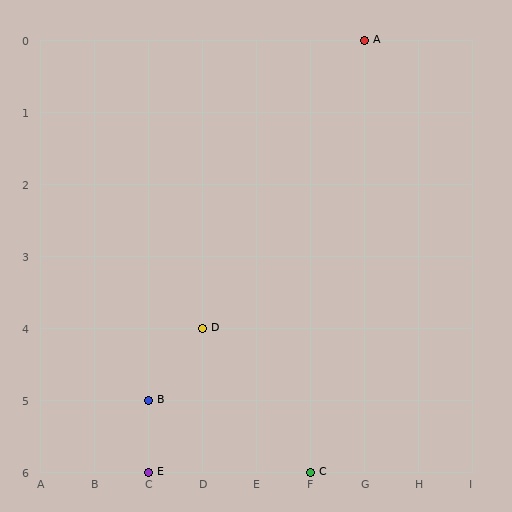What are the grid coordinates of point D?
Point D is at grid coordinates (D, 4).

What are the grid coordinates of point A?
Point A is at grid coordinates (G, 0).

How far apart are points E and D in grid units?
Points E and D are 1 column and 2 rows apart (about 2.2 grid units diagonally).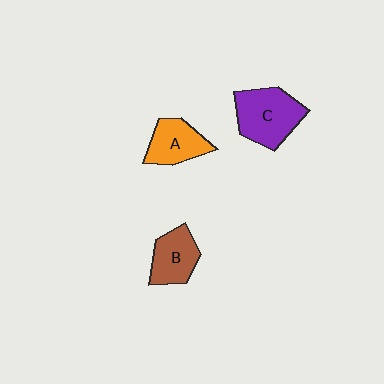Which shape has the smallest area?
Shape B (brown).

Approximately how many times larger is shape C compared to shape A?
Approximately 1.4 times.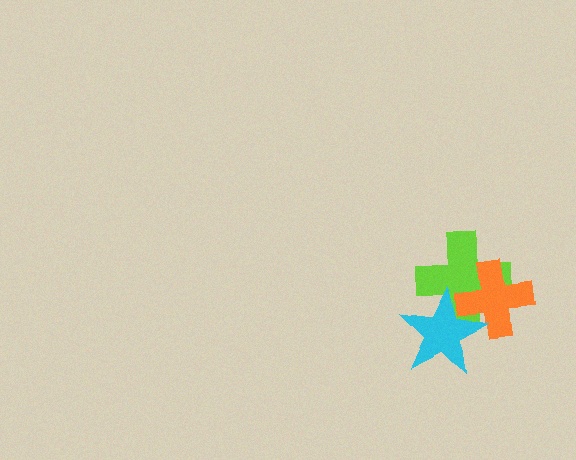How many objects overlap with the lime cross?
2 objects overlap with the lime cross.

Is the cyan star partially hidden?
No, no other shape covers it.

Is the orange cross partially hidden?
Yes, it is partially covered by another shape.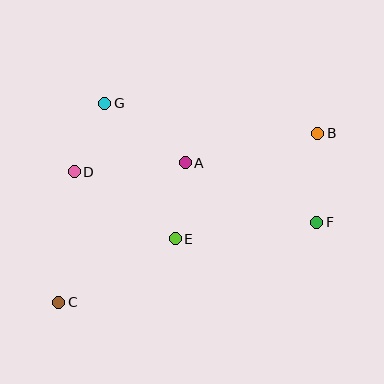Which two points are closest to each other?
Points D and G are closest to each other.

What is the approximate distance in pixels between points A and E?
The distance between A and E is approximately 77 pixels.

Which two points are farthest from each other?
Points B and C are farthest from each other.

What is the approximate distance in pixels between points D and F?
The distance between D and F is approximately 248 pixels.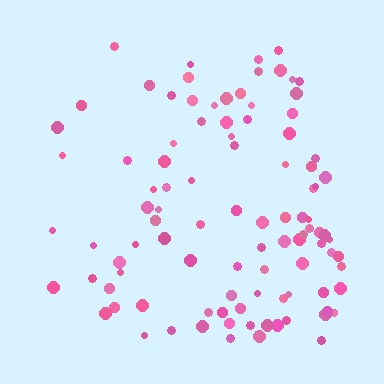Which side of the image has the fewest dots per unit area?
The left.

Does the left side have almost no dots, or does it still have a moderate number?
Still a moderate number, just noticeably fewer than the right.